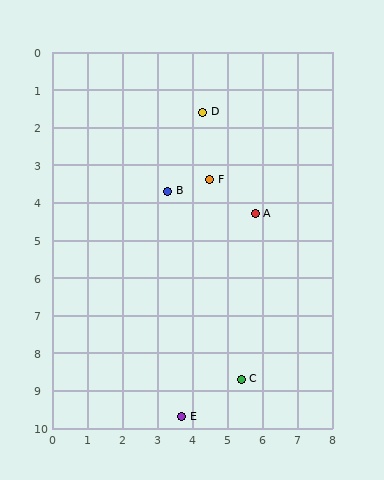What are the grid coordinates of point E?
Point E is at approximately (3.7, 9.7).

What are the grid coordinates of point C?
Point C is at approximately (5.4, 8.7).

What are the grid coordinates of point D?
Point D is at approximately (4.3, 1.6).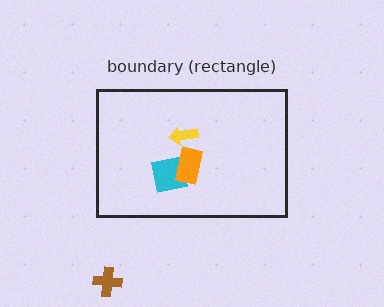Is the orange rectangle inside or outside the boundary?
Inside.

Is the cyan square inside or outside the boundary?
Inside.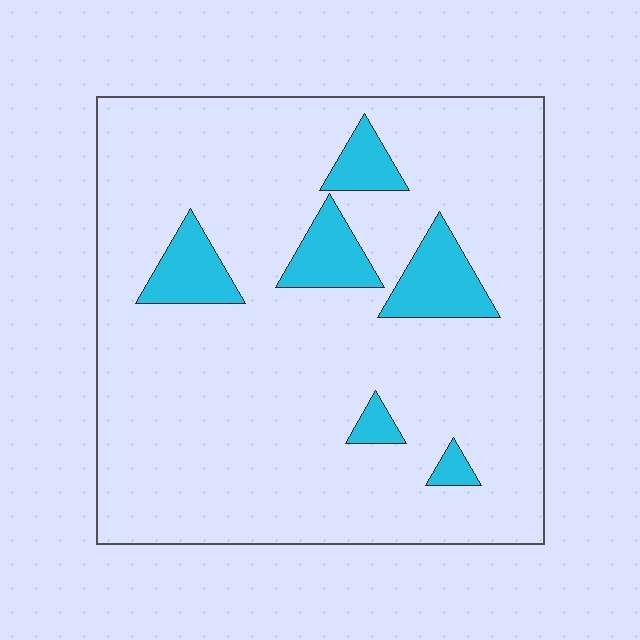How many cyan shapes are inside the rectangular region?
6.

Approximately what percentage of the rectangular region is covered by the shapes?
Approximately 10%.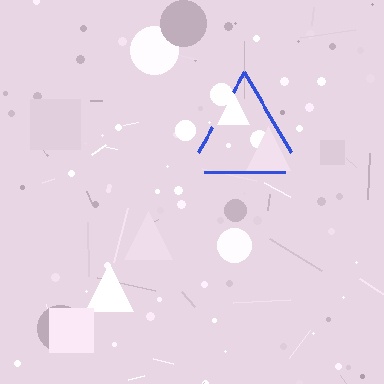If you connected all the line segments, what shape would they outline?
They would outline a triangle.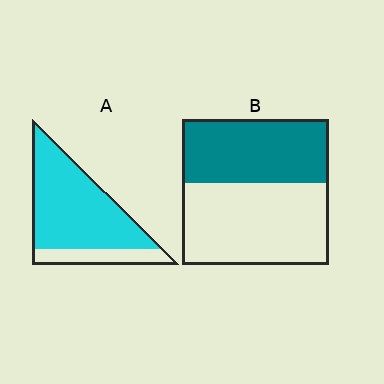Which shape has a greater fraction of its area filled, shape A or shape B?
Shape A.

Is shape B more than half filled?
No.